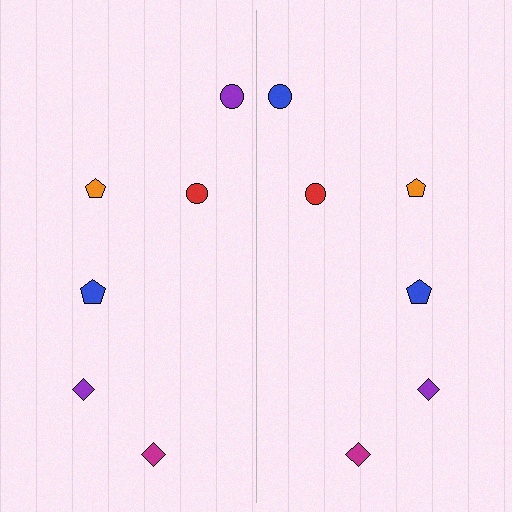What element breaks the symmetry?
The blue circle on the right side breaks the symmetry — its mirror counterpart is purple.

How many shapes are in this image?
There are 12 shapes in this image.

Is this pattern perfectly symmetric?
No, the pattern is not perfectly symmetric. The blue circle on the right side breaks the symmetry — its mirror counterpart is purple.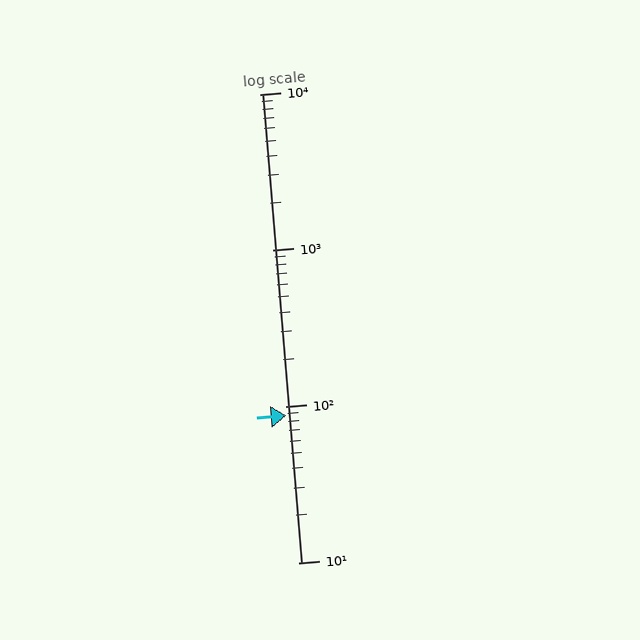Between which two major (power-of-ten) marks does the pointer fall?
The pointer is between 10 and 100.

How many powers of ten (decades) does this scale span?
The scale spans 3 decades, from 10 to 10000.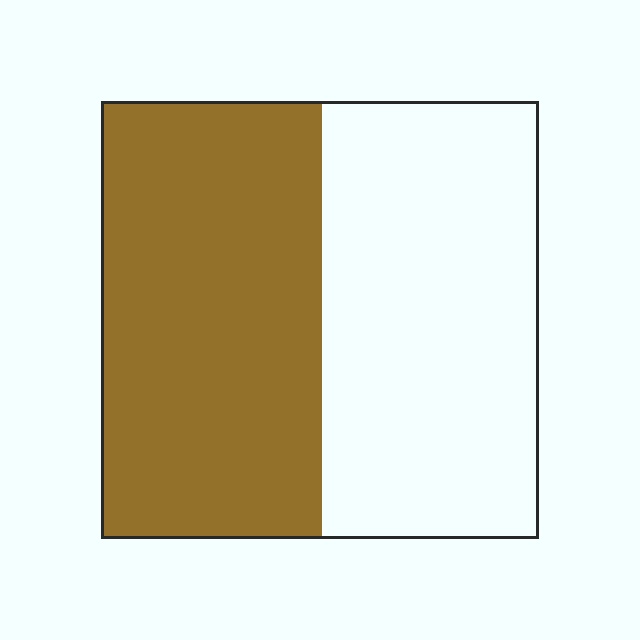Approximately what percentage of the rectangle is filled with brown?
Approximately 50%.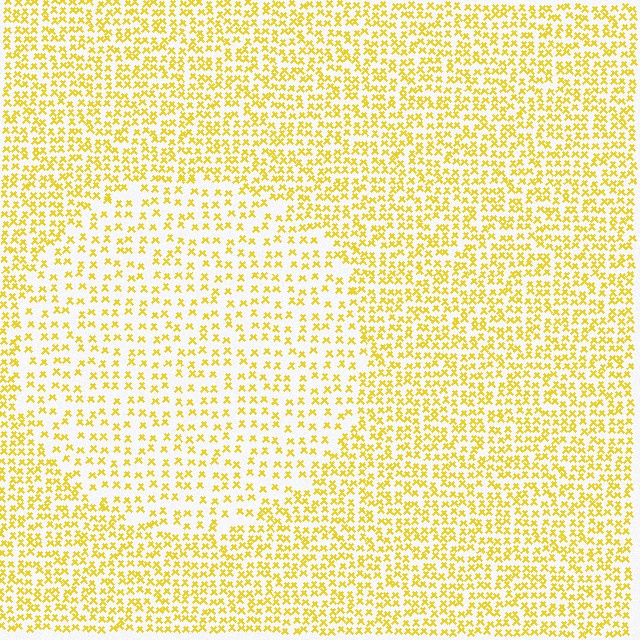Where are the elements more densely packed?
The elements are more densely packed outside the circle boundary.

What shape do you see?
I see a circle.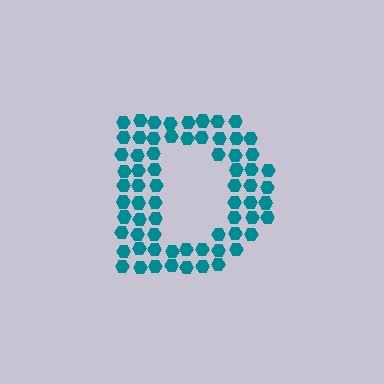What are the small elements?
The small elements are hexagons.